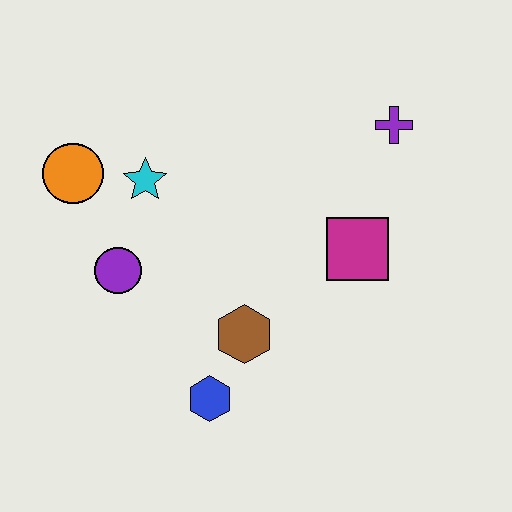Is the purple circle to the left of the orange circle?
No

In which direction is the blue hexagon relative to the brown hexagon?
The blue hexagon is below the brown hexagon.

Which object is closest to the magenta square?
The purple cross is closest to the magenta square.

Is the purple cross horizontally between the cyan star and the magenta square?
No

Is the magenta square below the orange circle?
Yes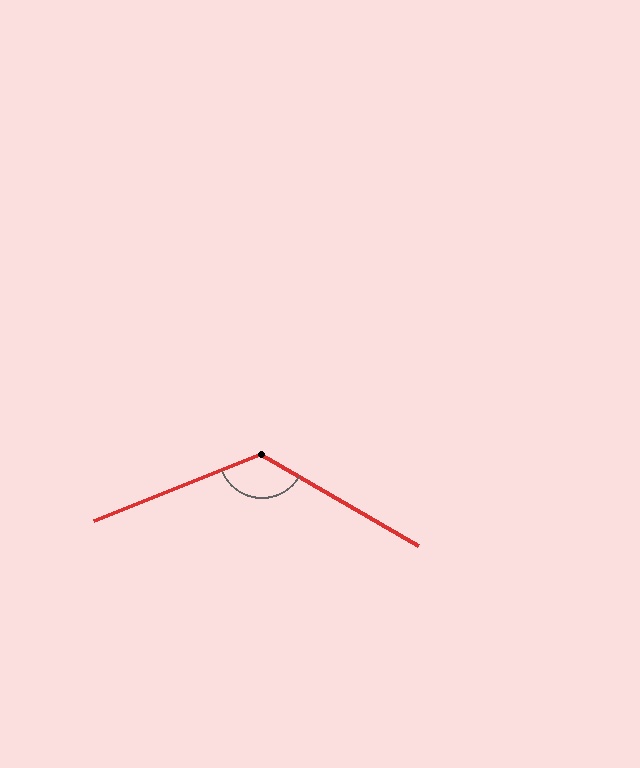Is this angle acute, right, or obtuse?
It is obtuse.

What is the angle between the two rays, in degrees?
Approximately 128 degrees.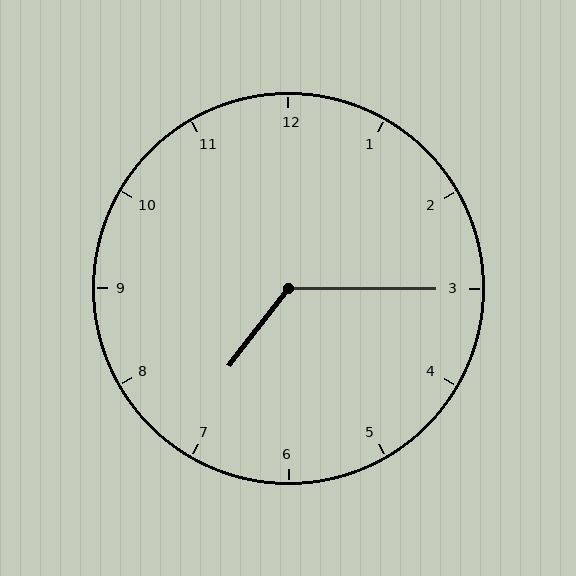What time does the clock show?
7:15.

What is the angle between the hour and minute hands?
Approximately 128 degrees.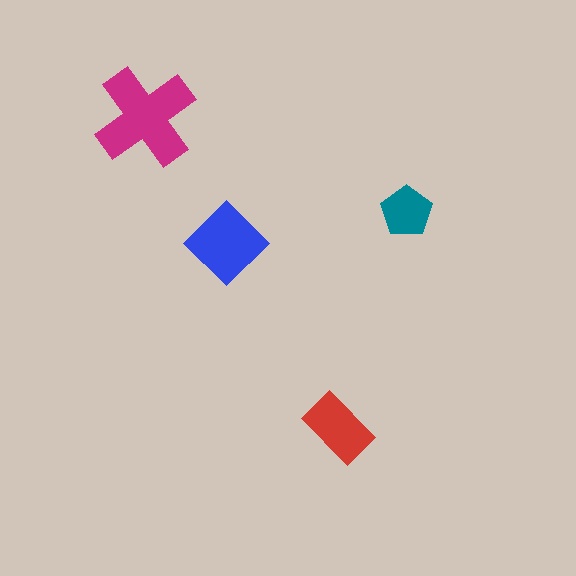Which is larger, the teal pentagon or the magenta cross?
The magenta cross.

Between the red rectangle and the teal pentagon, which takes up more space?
The red rectangle.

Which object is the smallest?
The teal pentagon.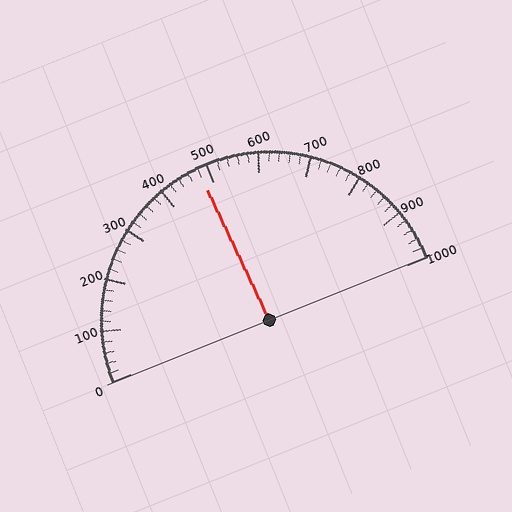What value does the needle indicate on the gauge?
The needle indicates approximately 480.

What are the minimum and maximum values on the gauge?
The gauge ranges from 0 to 1000.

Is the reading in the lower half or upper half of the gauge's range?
The reading is in the lower half of the range (0 to 1000).